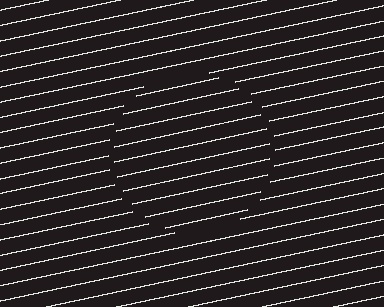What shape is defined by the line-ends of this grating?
An illusory circle. The interior of the shape contains the same grating, shifted by half a period — the contour is defined by the phase discontinuity where line-ends from the inner and outer gratings abut.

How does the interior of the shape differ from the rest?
The interior of the shape contains the same grating, shifted by half a period — the contour is defined by the phase discontinuity where line-ends from the inner and outer gratings abut.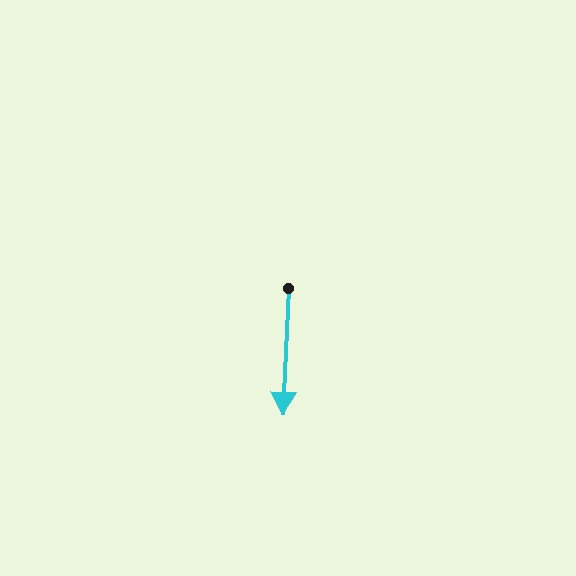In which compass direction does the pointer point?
South.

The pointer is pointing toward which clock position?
Roughly 6 o'clock.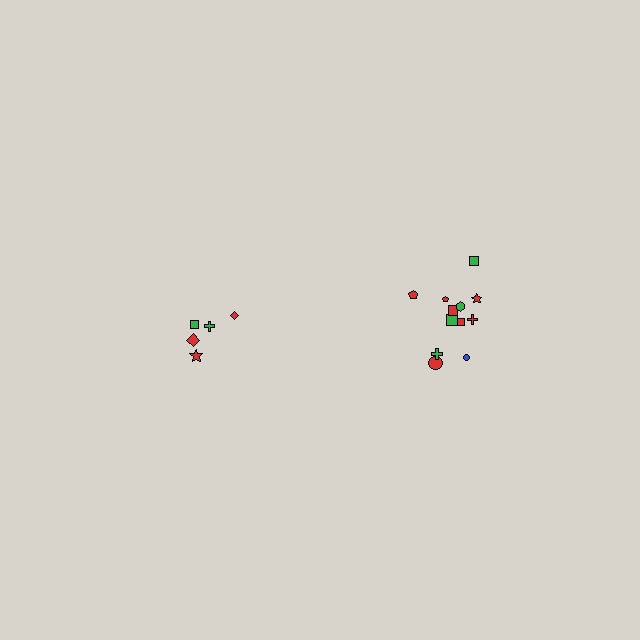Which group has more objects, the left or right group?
The right group.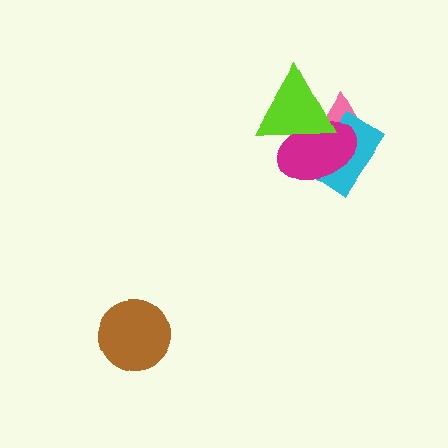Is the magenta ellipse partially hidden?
Yes, it is partially covered by another shape.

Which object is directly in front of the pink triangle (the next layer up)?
The cyan rectangle is directly in front of the pink triangle.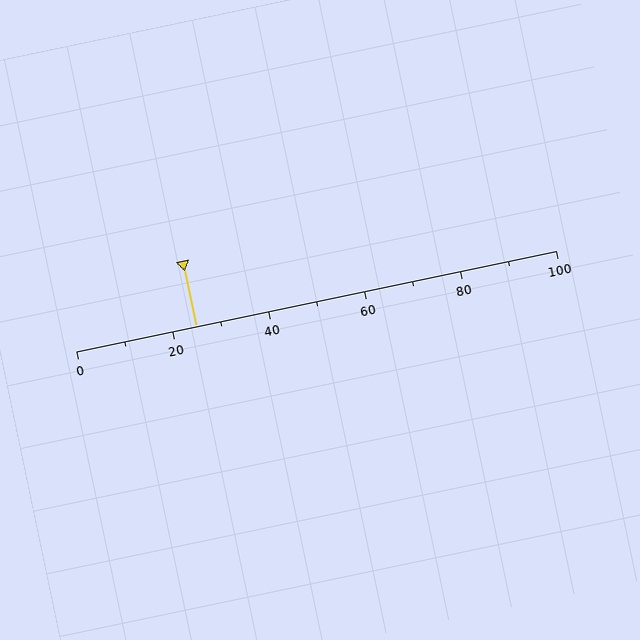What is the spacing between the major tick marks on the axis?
The major ticks are spaced 20 apart.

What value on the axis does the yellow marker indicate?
The marker indicates approximately 25.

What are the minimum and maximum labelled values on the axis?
The axis runs from 0 to 100.